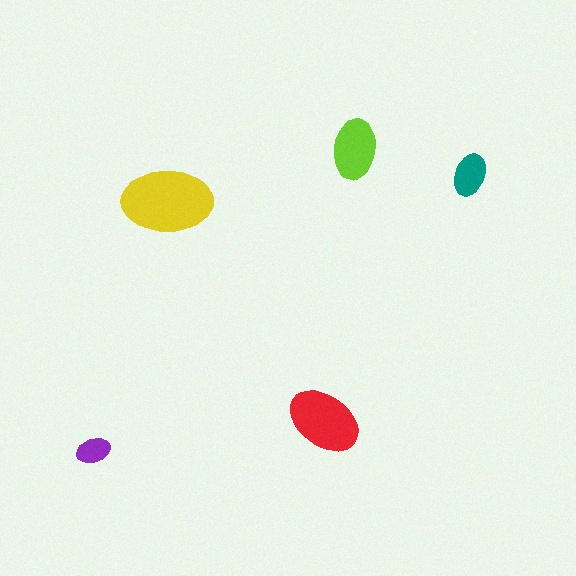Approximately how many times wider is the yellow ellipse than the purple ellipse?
About 2.5 times wider.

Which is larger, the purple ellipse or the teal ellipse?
The teal one.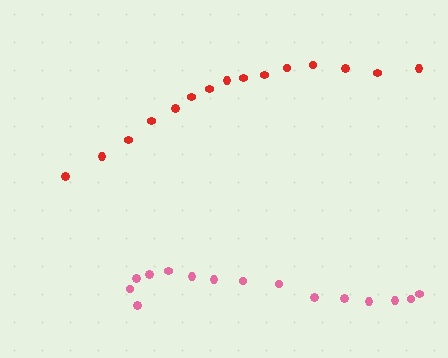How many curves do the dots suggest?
There are 2 distinct paths.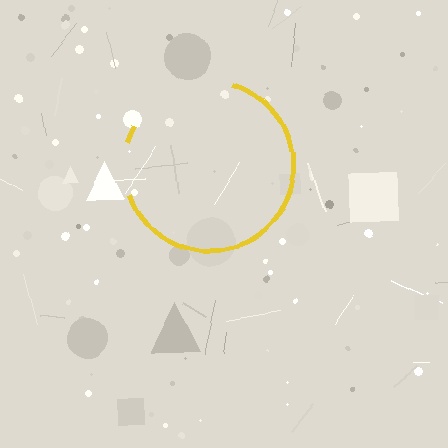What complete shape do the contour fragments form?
The contour fragments form a circle.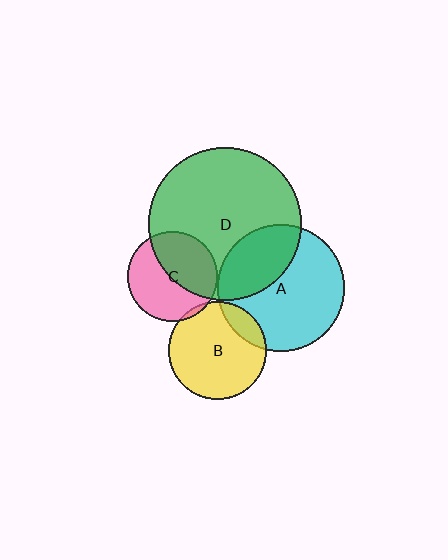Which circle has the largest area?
Circle D (green).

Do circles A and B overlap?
Yes.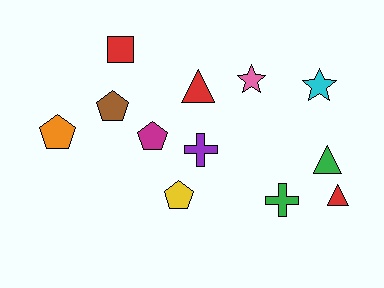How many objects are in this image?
There are 12 objects.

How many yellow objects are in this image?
There is 1 yellow object.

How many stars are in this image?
There are 2 stars.